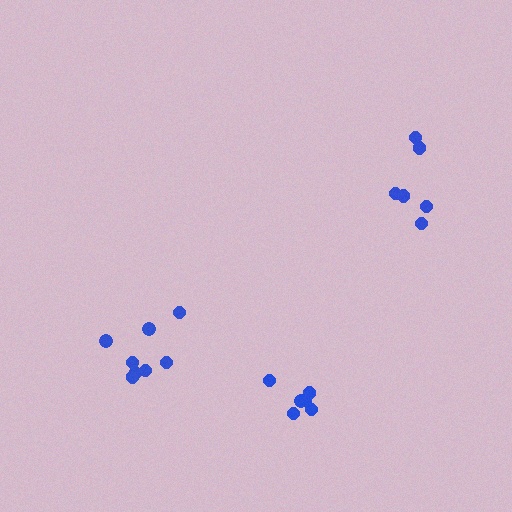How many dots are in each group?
Group 1: 6 dots, Group 2: 6 dots, Group 3: 8 dots (20 total).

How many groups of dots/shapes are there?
There are 3 groups.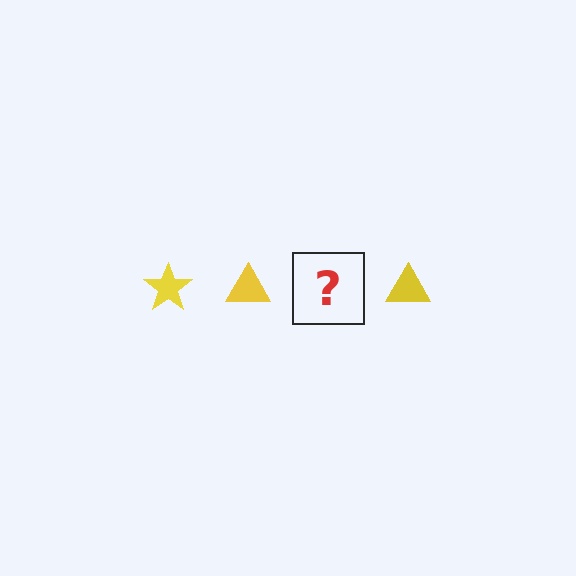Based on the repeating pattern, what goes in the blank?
The blank should be a yellow star.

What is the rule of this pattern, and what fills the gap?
The rule is that the pattern cycles through star, triangle shapes in yellow. The gap should be filled with a yellow star.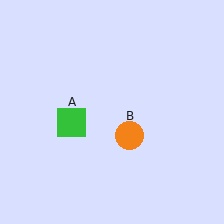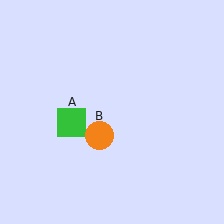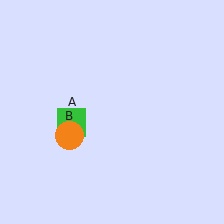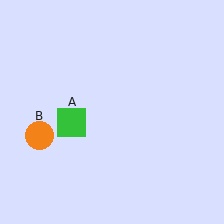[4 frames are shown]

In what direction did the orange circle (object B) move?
The orange circle (object B) moved left.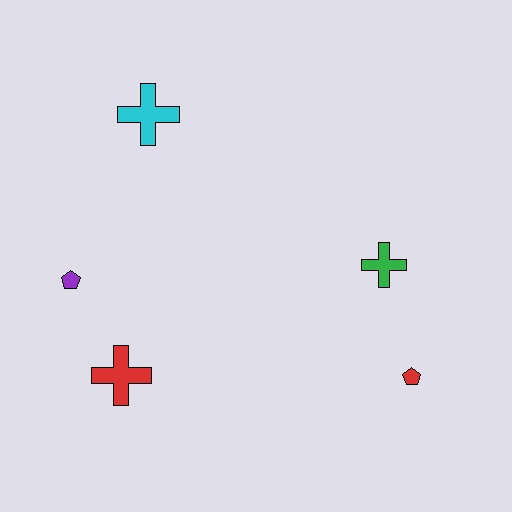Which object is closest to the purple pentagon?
The red cross is closest to the purple pentagon.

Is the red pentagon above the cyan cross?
No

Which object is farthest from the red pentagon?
The cyan cross is farthest from the red pentagon.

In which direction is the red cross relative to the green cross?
The red cross is to the left of the green cross.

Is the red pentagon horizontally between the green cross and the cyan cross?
No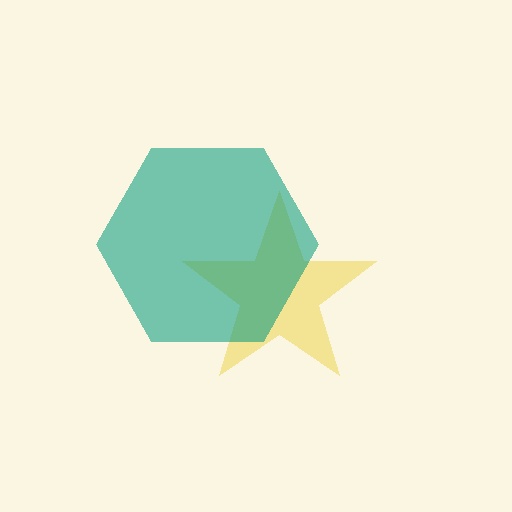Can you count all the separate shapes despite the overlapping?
Yes, there are 2 separate shapes.